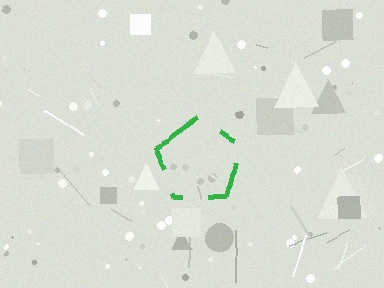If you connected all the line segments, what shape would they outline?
They would outline a pentagon.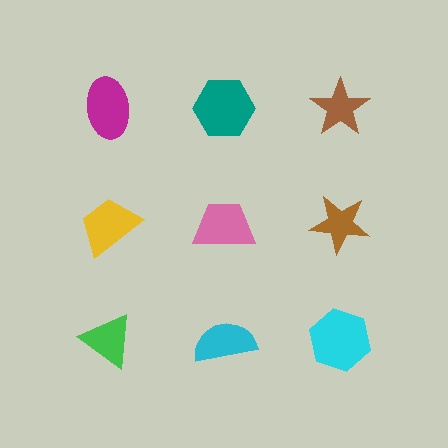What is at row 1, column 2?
A teal hexagon.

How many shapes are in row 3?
3 shapes.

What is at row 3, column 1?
A green triangle.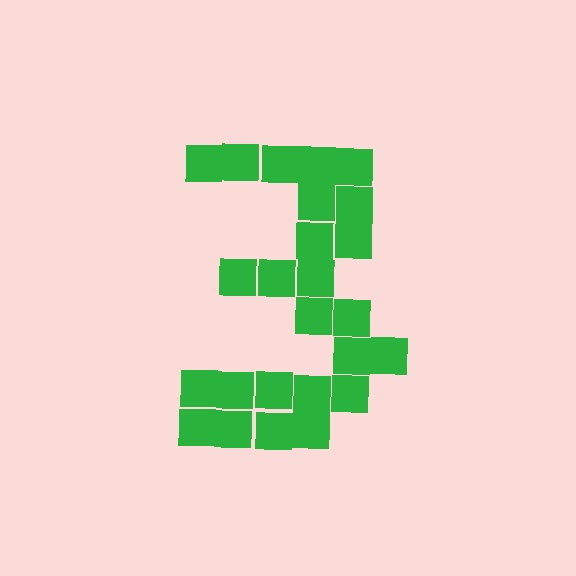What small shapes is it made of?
It is made of small squares.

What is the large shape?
The large shape is the digit 3.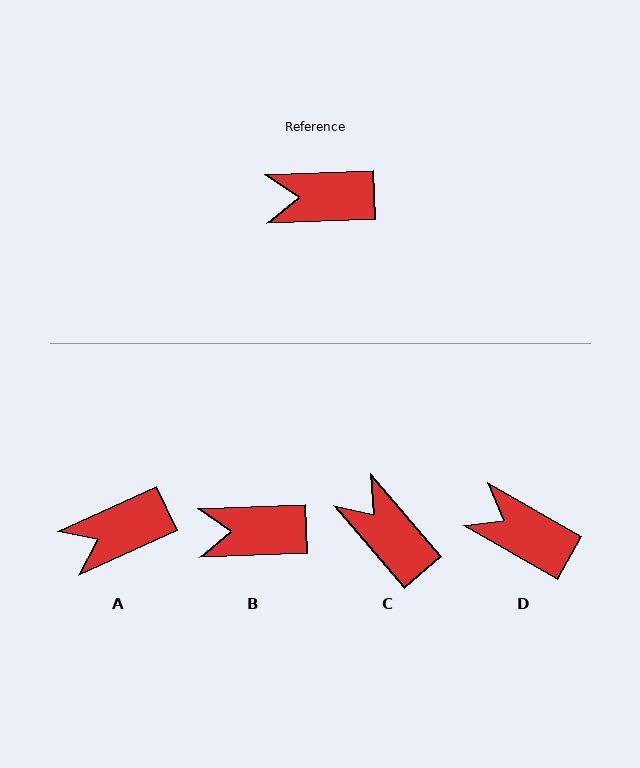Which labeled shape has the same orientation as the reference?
B.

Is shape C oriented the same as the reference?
No, it is off by about 52 degrees.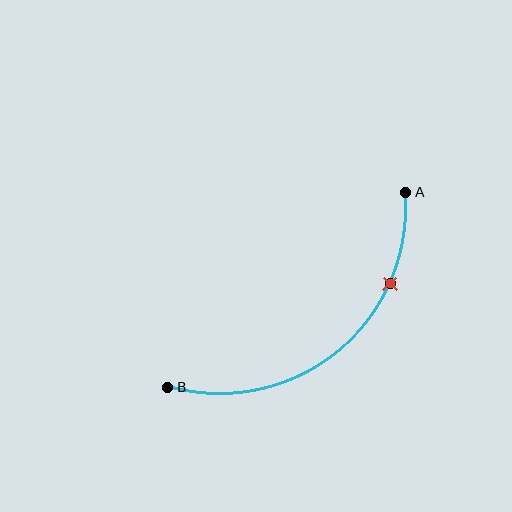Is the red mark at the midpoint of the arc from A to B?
No. The red mark lies on the arc but is closer to endpoint A. The arc midpoint would be at the point on the curve equidistant along the arc from both A and B.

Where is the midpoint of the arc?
The arc midpoint is the point on the curve farthest from the straight line joining A and B. It sits below and to the right of that line.